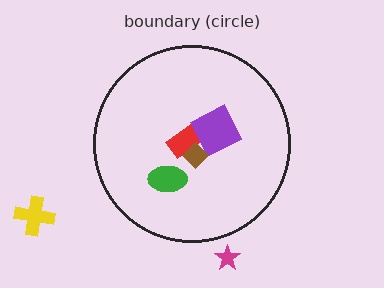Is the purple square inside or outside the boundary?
Inside.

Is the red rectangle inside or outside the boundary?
Inside.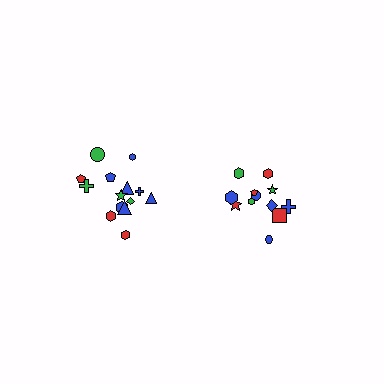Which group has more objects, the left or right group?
The left group.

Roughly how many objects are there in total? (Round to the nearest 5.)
Roughly 25 objects in total.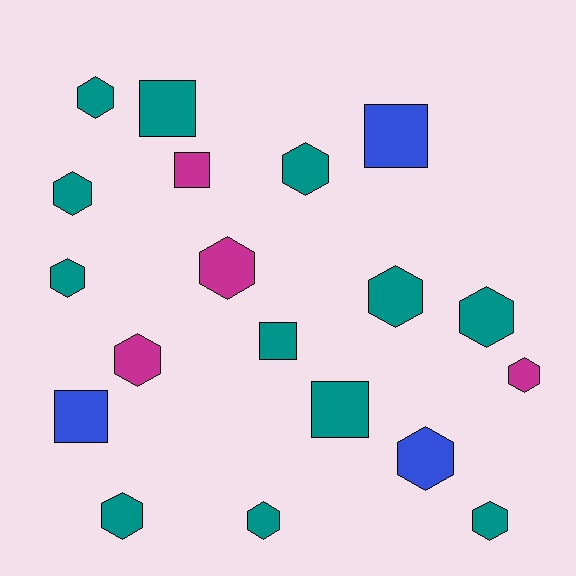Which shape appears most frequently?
Hexagon, with 13 objects.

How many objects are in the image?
There are 19 objects.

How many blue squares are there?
There are 2 blue squares.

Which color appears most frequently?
Teal, with 12 objects.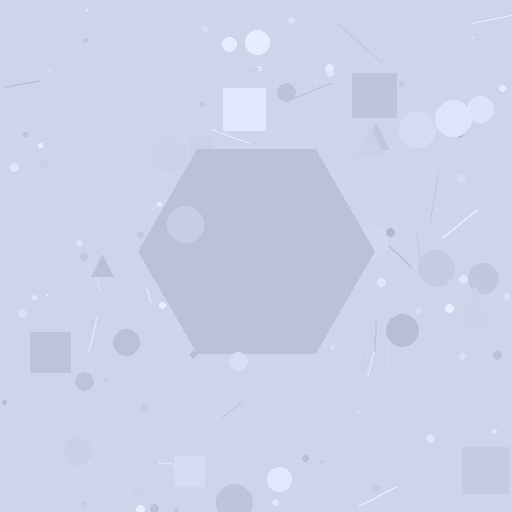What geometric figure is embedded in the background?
A hexagon is embedded in the background.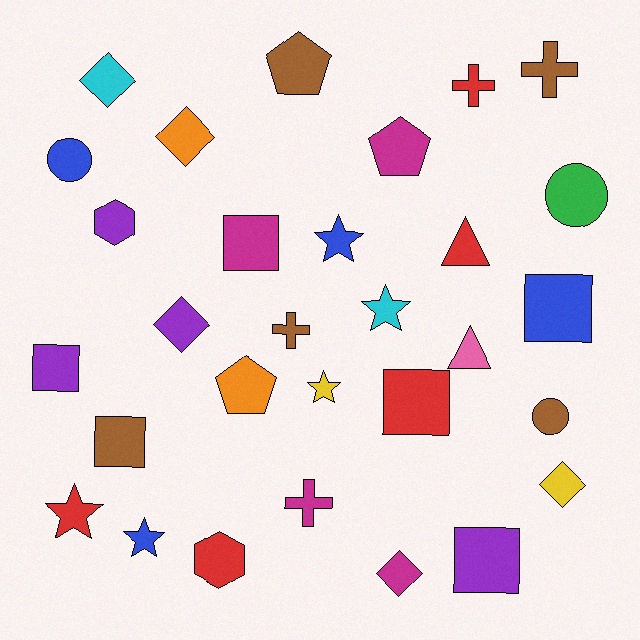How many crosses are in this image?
There are 4 crosses.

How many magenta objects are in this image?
There are 4 magenta objects.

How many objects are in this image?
There are 30 objects.